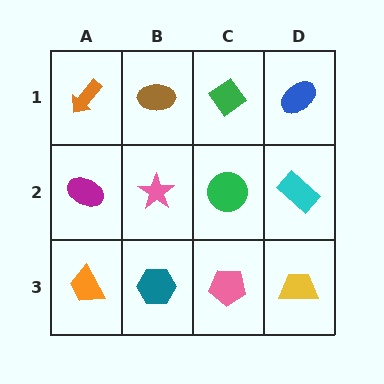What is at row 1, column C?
A green diamond.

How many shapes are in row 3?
4 shapes.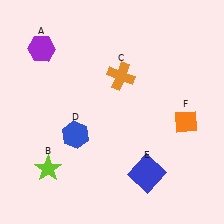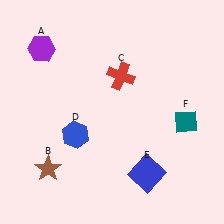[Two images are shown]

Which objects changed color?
B changed from lime to brown. C changed from orange to red. F changed from orange to teal.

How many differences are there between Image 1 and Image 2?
There are 3 differences between the two images.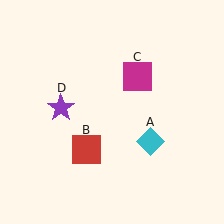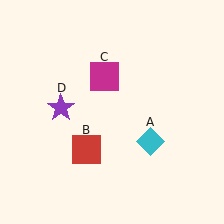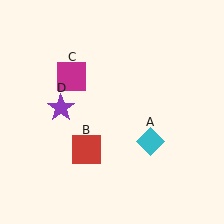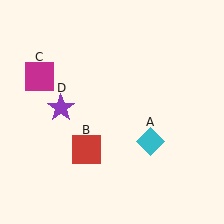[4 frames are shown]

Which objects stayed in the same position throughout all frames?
Cyan diamond (object A) and red square (object B) and purple star (object D) remained stationary.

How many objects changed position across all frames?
1 object changed position: magenta square (object C).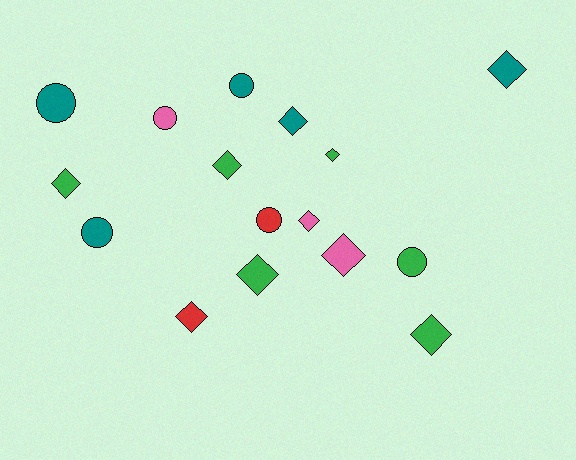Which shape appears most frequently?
Diamond, with 10 objects.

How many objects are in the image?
There are 16 objects.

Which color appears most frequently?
Green, with 6 objects.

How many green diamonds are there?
There are 5 green diamonds.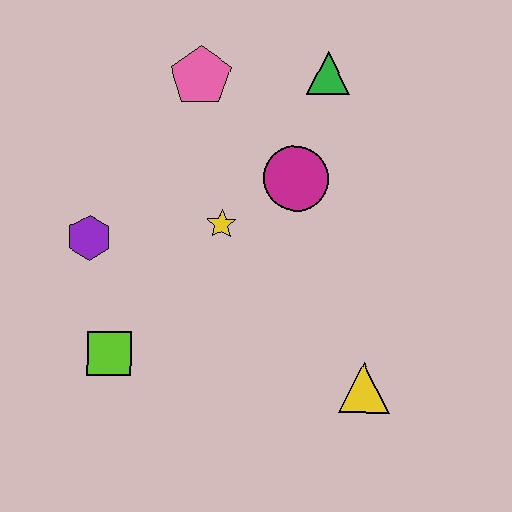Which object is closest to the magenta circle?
The yellow star is closest to the magenta circle.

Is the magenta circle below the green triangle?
Yes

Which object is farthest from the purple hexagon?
The yellow triangle is farthest from the purple hexagon.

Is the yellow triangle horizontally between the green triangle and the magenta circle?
No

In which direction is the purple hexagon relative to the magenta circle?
The purple hexagon is to the left of the magenta circle.